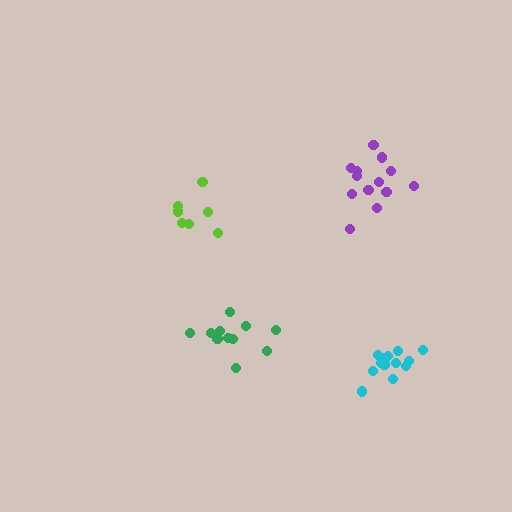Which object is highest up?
The purple cluster is topmost.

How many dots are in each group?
Group 1: 7 dots, Group 2: 13 dots, Group 3: 11 dots, Group 4: 13 dots (44 total).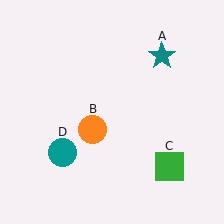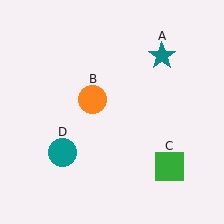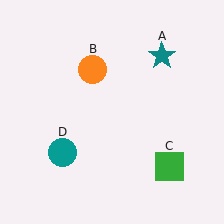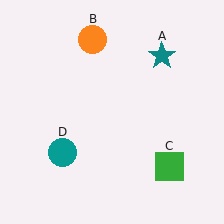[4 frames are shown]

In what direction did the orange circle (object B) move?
The orange circle (object B) moved up.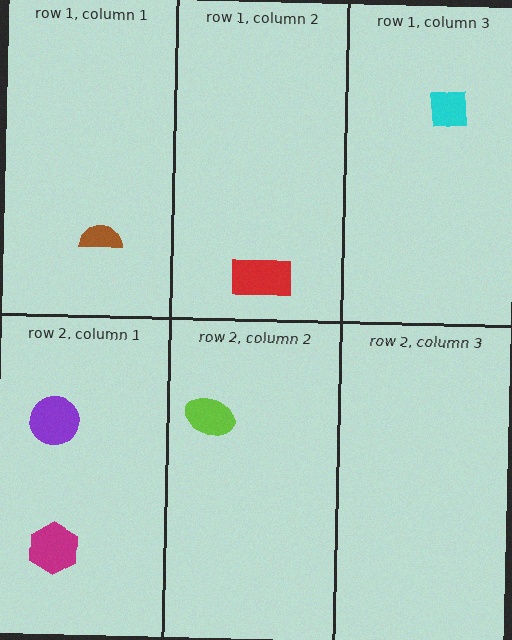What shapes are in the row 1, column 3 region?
The cyan square.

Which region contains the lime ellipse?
The row 2, column 2 region.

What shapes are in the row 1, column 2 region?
The red rectangle.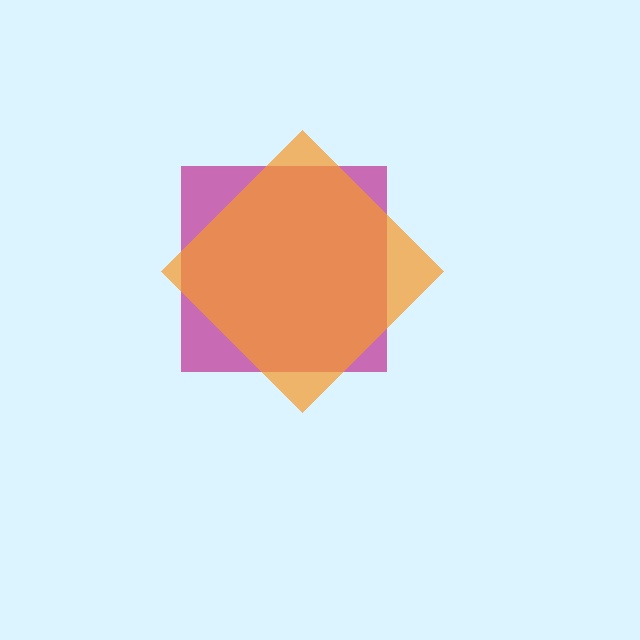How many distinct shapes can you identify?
There are 2 distinct shapes: a magenta square, an orange diamond.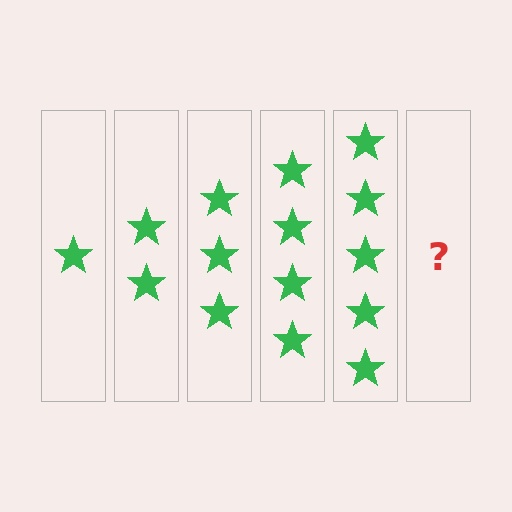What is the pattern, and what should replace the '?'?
The pattern is that each step adds one more star. The '?' should be 6 stars.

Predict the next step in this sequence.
The next step is 6 stars.